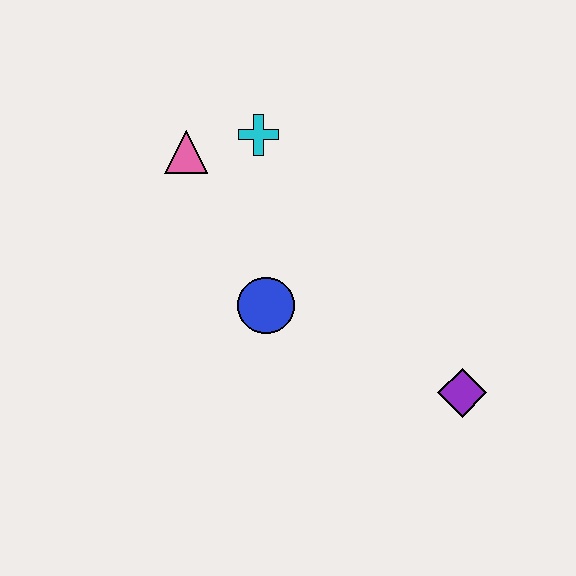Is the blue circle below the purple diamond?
No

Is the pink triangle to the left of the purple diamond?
Yes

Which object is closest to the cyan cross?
The pink triangle is closest to the cyan cross.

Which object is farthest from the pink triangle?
The purple diamond is farthest from the pink triangle.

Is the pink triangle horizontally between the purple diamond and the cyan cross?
No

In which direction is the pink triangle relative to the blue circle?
The pink triangle is above the blue circle.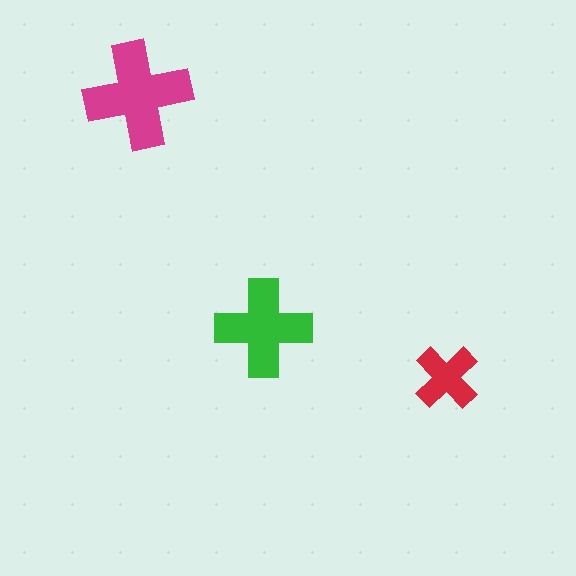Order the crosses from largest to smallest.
the magenta one, the green one, the red one.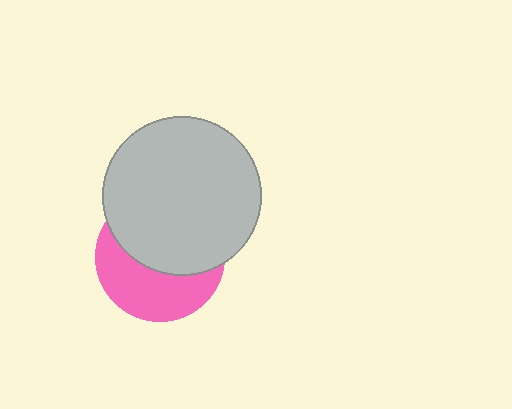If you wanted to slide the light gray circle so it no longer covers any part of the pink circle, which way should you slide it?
Slide it up — that is the most direct way to separate the two shapes.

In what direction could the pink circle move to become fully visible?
The pink circle could move down. That would shift it out from behind the light gray circle entirely.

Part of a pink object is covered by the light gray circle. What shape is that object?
It is a circle.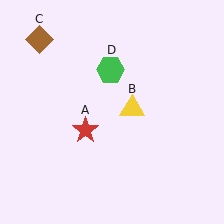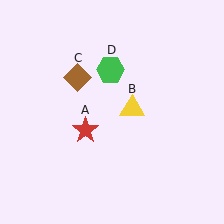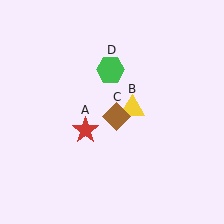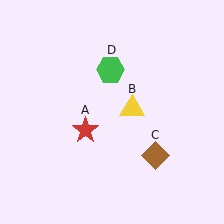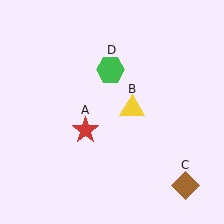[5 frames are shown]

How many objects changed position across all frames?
1 object changed position: brown diamond (object C).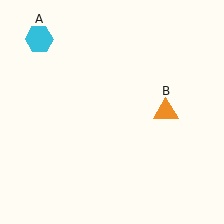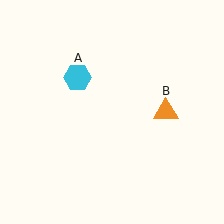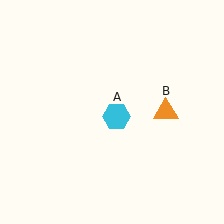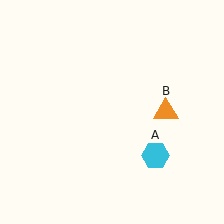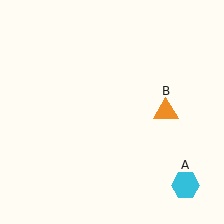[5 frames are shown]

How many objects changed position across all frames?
1 object changed position: cyan hexagon (object A).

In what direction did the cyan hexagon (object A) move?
The cyan hexagon (object A) moved down and to the right.